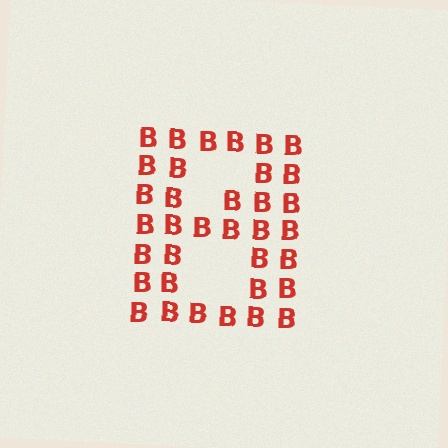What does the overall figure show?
The overall figure shows the letter B.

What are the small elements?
The small elements are letter B's.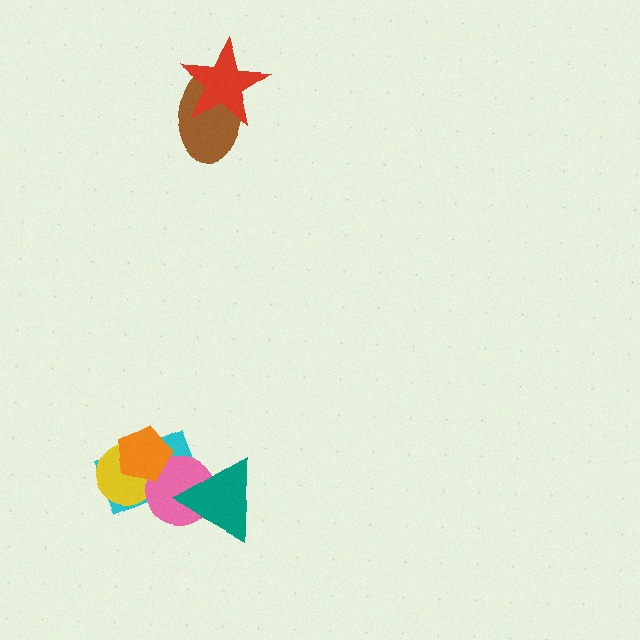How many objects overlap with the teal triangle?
2 objects overlap with the teal triangle.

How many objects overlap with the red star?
1 object overlaps with the red star.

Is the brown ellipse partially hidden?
Yes, it is partially covered by another shape.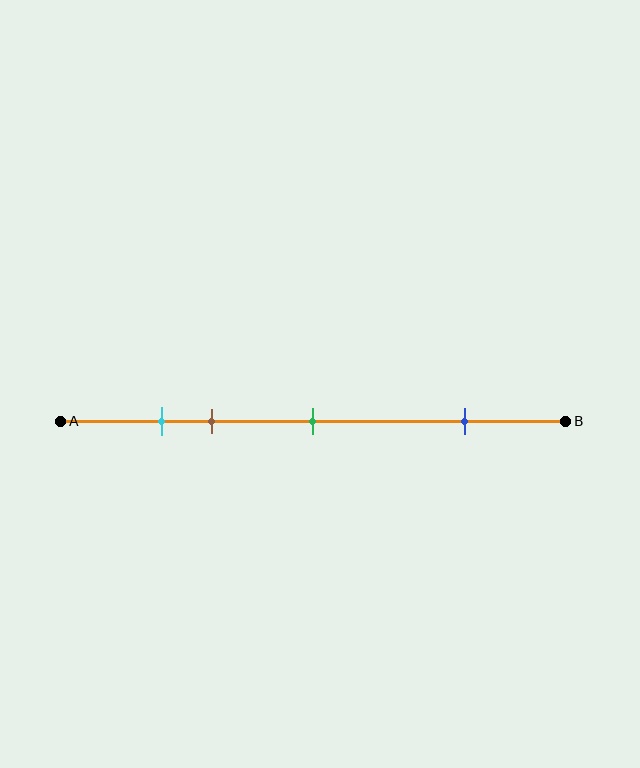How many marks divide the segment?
There are 4 marks dividing the segment.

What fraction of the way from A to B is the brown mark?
The brown mark is approximately 30% (0.3) of the way from A to B.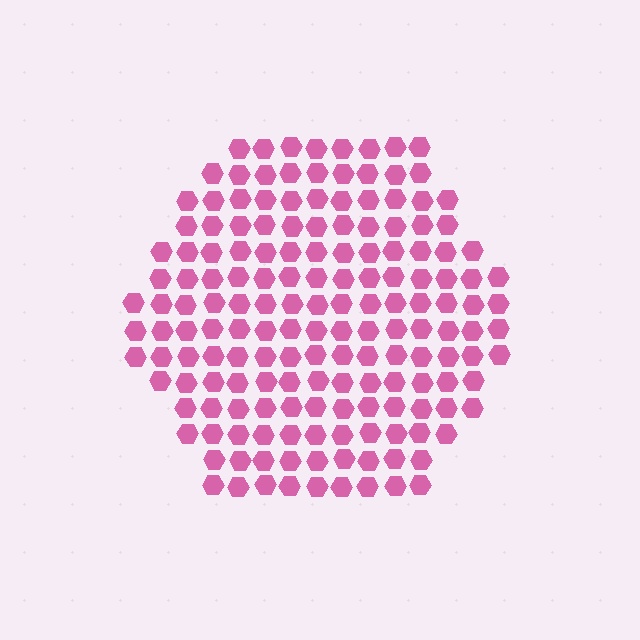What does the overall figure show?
The overall figure shows a hexagon.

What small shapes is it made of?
It is made of small hexagons.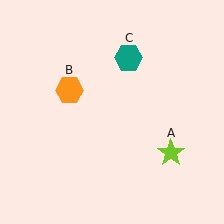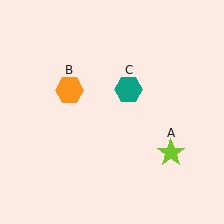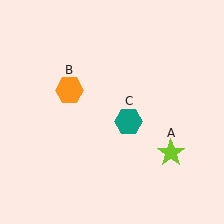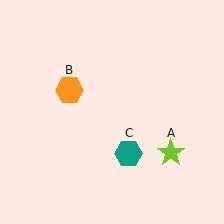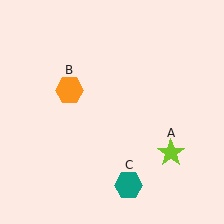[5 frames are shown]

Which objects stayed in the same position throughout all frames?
Lime star (object A) and orange hexagon (object B) remained stationary.